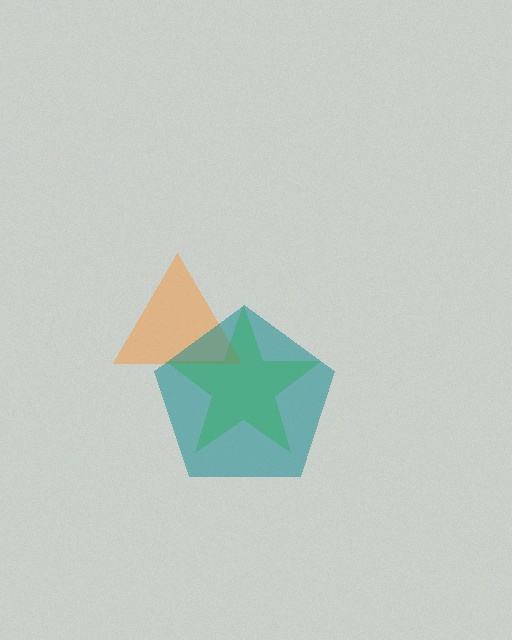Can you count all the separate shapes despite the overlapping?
Yes, there are 3 separate shapes.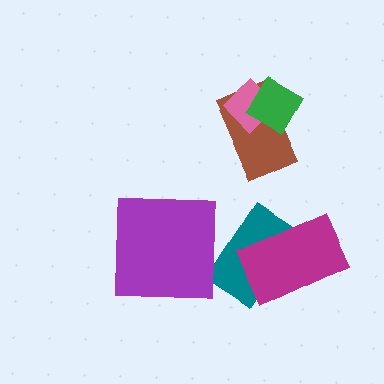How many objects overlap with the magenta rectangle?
1 object overlaps with the magenta rectangle.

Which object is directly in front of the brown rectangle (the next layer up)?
The pink diamond is directly in front of the brown rectangle.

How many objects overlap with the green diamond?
2 objects overlap with the green diamond.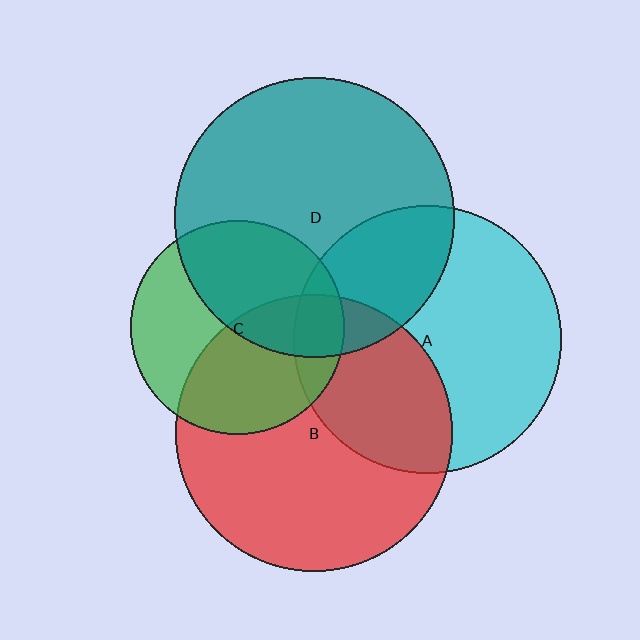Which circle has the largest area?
Circle D (teal).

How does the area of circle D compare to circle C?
Approximately 1.7 times.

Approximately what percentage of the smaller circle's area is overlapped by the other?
Approximately 35%.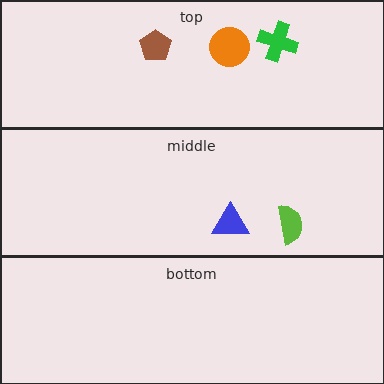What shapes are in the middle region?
The lime semicircle, the blue triangle.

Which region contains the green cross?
The top region.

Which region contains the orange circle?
The top region.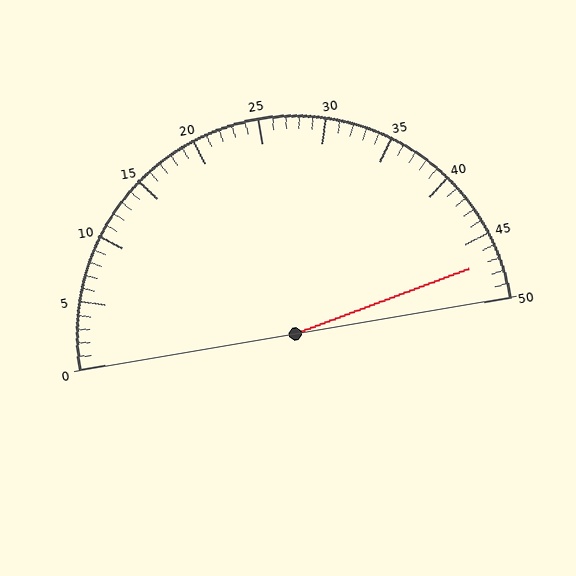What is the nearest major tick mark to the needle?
The nearest major tick mark is 45.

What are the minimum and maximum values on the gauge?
The gauge ranges from 0 to 50.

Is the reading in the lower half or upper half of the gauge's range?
The reading is in the upper half of the range (0 to 50).